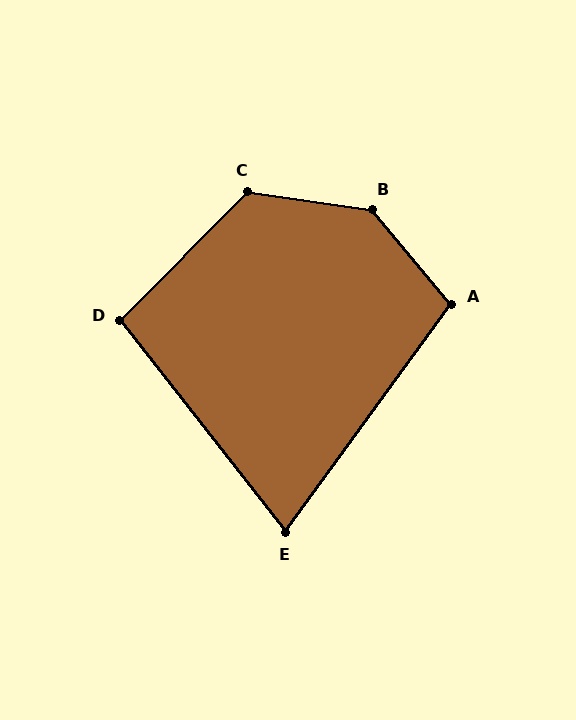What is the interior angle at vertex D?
Approximately 97 degrees (obtuse).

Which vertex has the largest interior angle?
B, at approximately 138 degrees.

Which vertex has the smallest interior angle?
E, at approximately 74 degrees.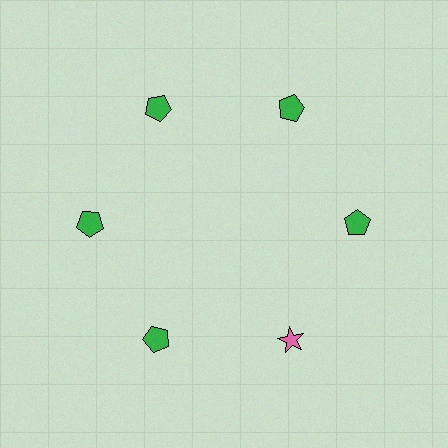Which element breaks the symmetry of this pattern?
The pink star at roughly the 5 o'clock position breaks the symmetry. All other shapes are green pentagons.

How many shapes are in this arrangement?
There are 6 shapes arranged in a ring pattern.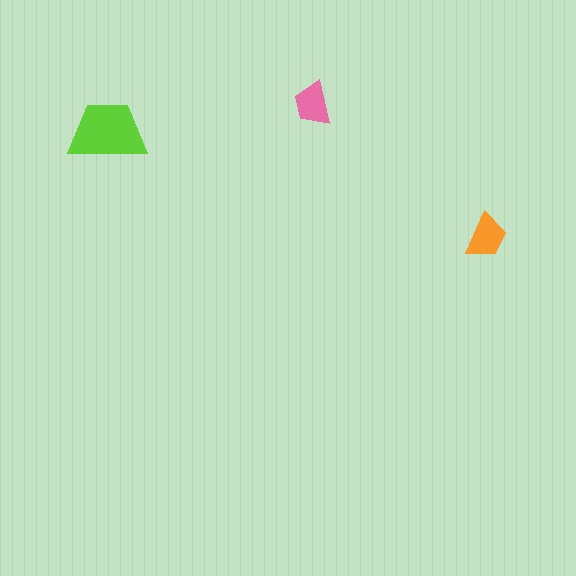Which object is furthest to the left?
The lime trapezoid is leftmost.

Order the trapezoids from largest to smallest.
the lime one, the orange one, the pink one.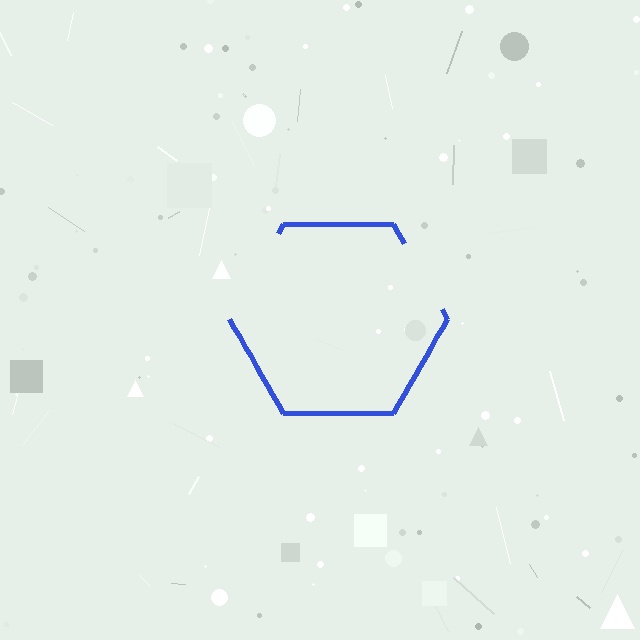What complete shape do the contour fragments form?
The contour fragments form a hexagon.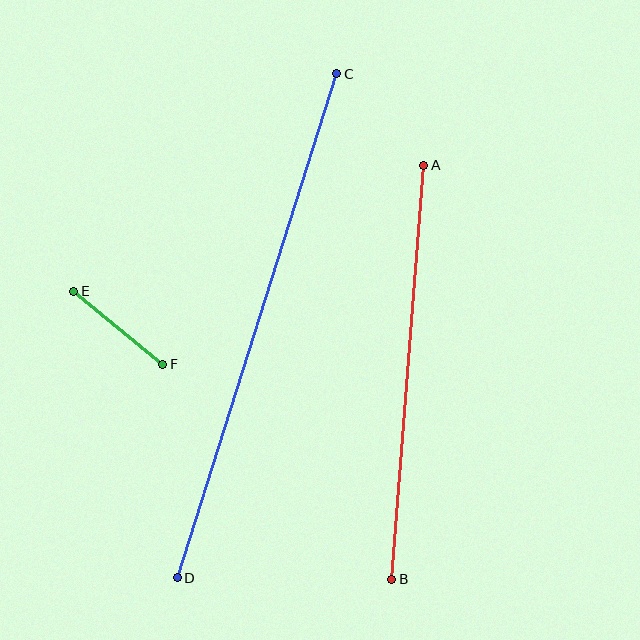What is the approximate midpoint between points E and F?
The midpoint is at approximately (118, 328) pixels.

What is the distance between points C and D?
The distance is approximately 528 pixels.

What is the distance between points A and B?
The distance is approximately 415 pixels.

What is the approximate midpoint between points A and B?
The midpoint is at approximately (408, 372) pixels.